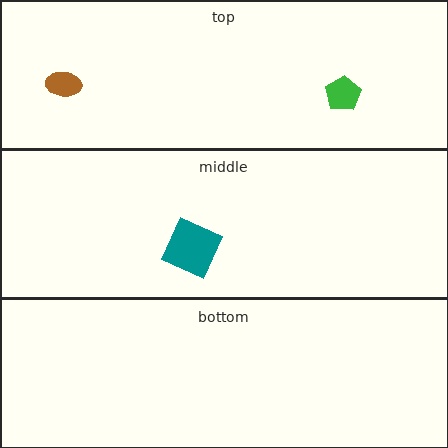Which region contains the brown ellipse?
The top region.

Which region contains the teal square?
The middle region.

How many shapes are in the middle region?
1.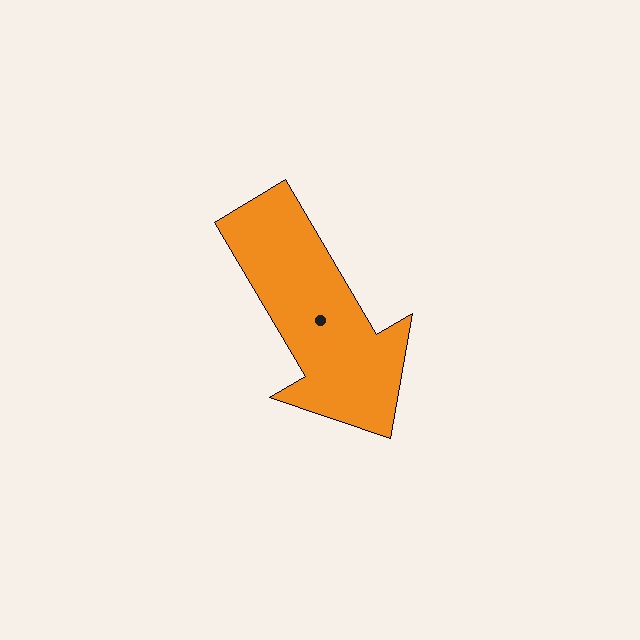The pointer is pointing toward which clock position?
Roughly 5 o'clock.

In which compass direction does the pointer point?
Southeast.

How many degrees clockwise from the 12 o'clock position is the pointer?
Approximately 149 degrees.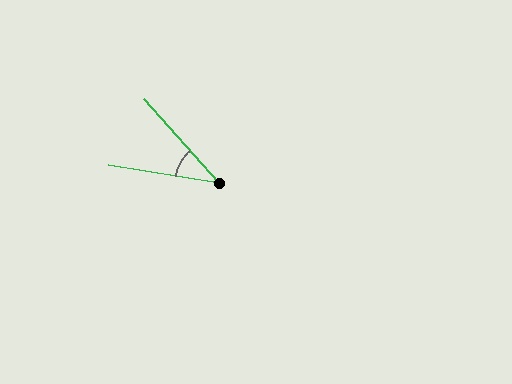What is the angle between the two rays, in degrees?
Approximately 39 degrees.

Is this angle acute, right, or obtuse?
It is acute.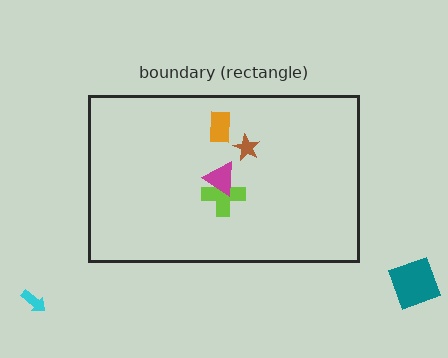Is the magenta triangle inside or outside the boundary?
Inside.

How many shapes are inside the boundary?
4 inside, 2 outside.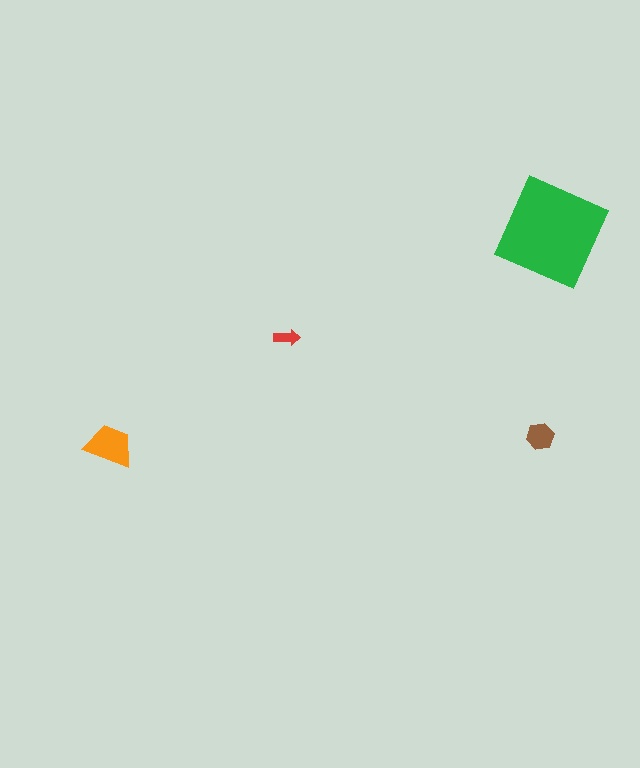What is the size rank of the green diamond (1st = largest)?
1st.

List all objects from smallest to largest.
The red arrow, the brown hexagon, the orange trapezoid, the green diamond.